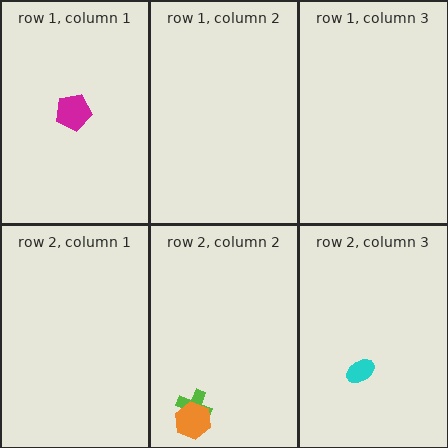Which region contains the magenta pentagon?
The row 1, column 1 region.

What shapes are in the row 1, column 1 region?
The magenta pentagon.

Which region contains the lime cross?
The row 2, column 2 region.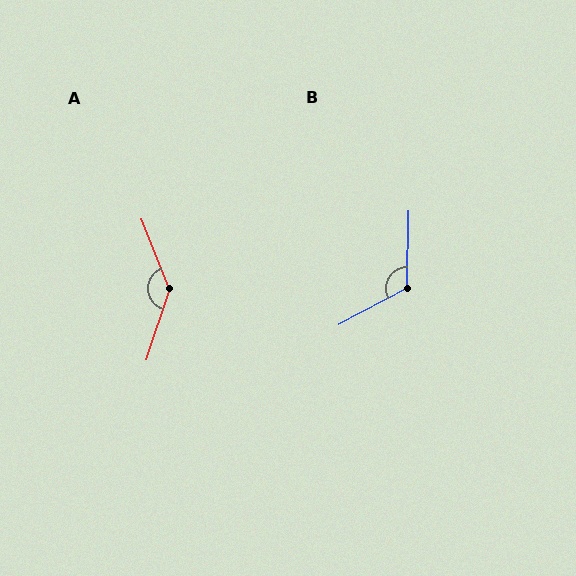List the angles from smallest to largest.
B (119°), A (140°).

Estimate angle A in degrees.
Approximately 140 degrees.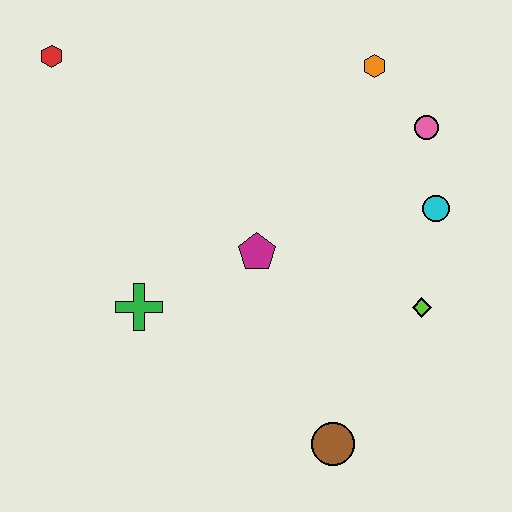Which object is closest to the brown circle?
The lime diamond is closest to the brown circle.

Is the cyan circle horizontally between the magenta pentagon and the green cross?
No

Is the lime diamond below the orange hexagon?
Yes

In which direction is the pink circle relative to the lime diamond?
The pink circle is above the lime diamond.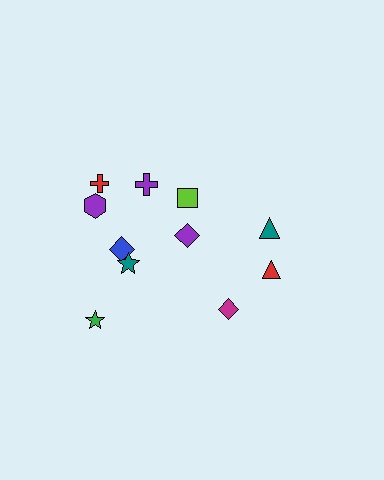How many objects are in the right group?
There are 4 objects.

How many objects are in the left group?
There are 7 objects.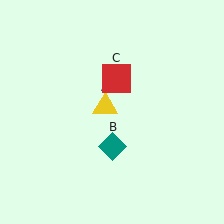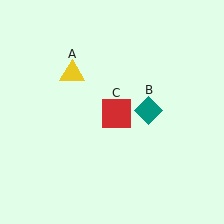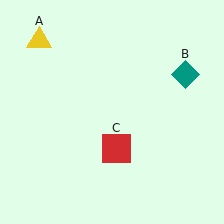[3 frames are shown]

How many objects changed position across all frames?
3 objects changed position: yellow triangle (object A), teal diamond (object B), red square (object C).